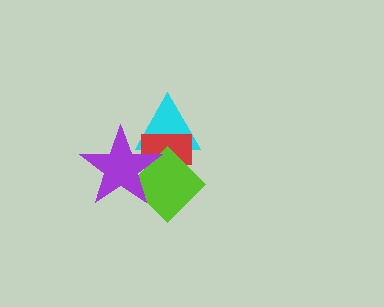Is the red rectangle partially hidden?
Yes, it is partially covered by another shape.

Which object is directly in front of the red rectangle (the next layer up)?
The lime diamond is directly in front of the red rectangle.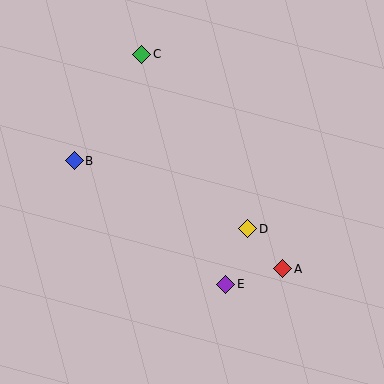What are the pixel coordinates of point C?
Point C is at (142, 54).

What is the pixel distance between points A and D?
The distance between A and D is 53 pixels.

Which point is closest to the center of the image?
Point D at (248, 229) is closest to the center.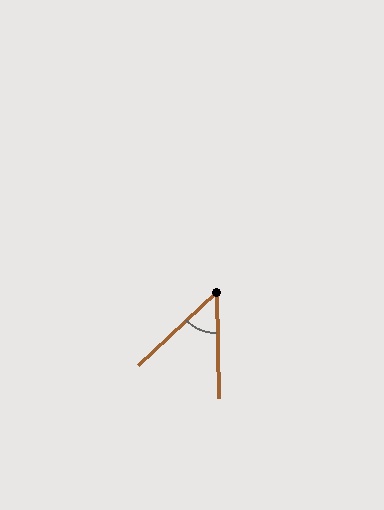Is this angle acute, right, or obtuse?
It is acute.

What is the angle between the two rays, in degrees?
Approximately 48 degrees.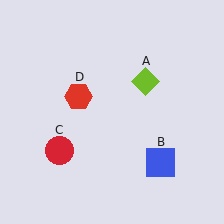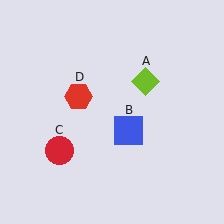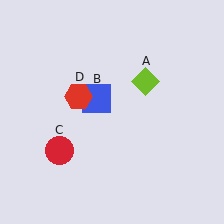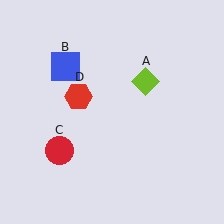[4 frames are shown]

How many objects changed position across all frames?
1 object changed position: blue square (object B).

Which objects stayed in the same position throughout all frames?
Lime diamond (object A) and red circle (object C) and red hexagon (object D) remained stationary.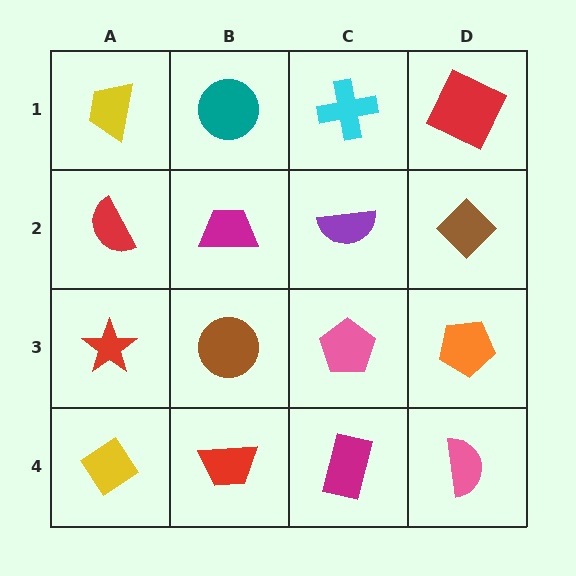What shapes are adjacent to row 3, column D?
A brown diamond (row 2, column D), a pink semicircle (row 4, column D), a pink pentagon (row 3, column C).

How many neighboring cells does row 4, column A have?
2.